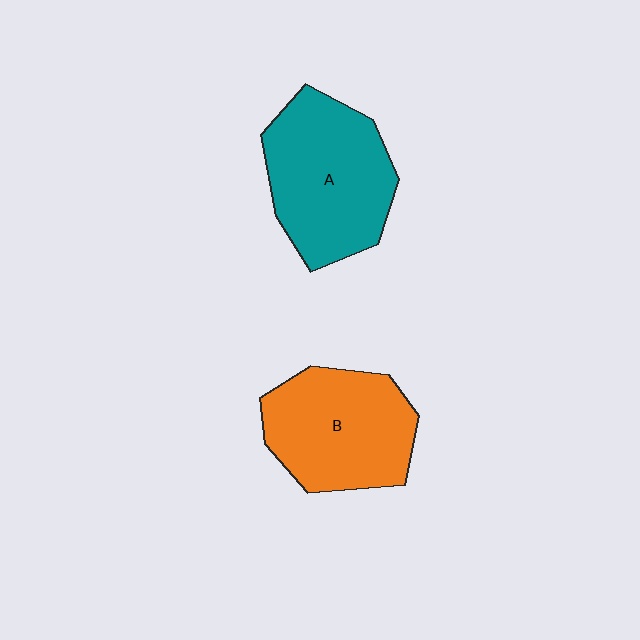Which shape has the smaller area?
Shape B (orange).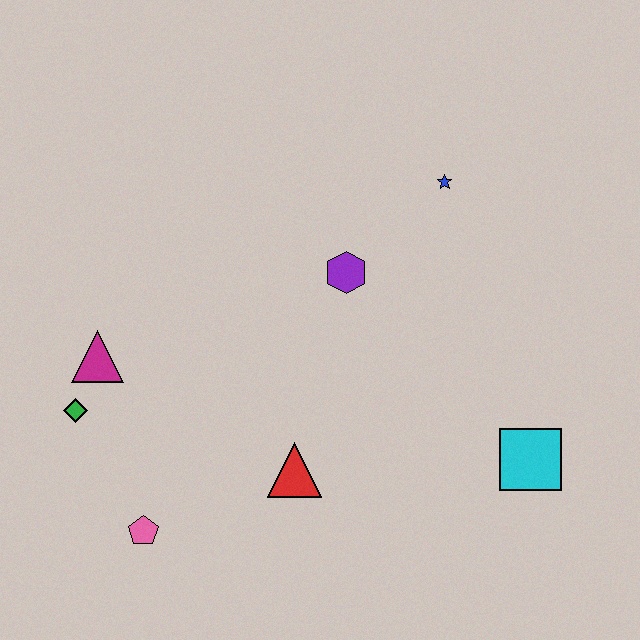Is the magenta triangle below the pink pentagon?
No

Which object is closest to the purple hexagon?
The blue star is closest to the purple hexagon.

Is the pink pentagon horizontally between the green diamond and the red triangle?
Yes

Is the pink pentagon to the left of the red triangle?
Yes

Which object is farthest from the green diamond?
The cyan square is farthest from the green diamond.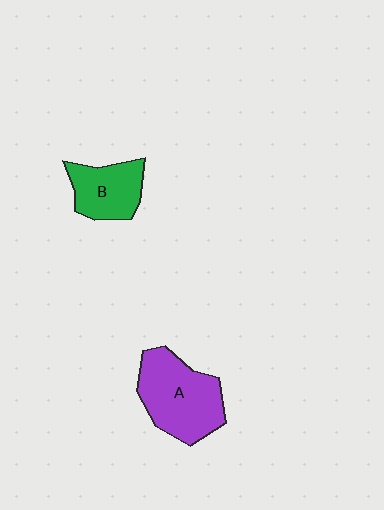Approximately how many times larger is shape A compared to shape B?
Approximately 1.6 times.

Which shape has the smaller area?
Shape B (green).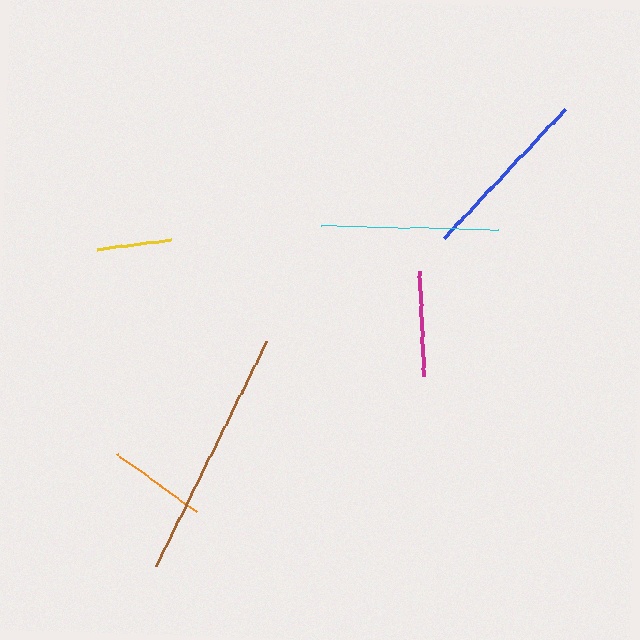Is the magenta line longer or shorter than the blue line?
The blue line is longer than the magenta line.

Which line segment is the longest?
The brown line is the longest at approximately 250 pixels.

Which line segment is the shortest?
The yellow line is the shortest at approximately 73 pixels.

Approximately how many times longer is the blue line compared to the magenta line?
The blue line is approximately 1.7 times the length of the magenta line.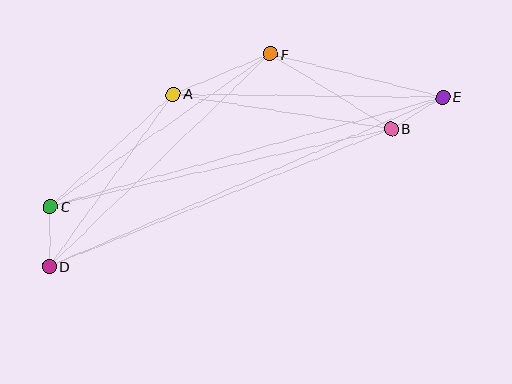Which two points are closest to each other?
Points C and D are closest to each other.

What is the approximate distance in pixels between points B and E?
The distance between B and E is approximately 61 pixels.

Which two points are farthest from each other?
Points D and E are farthest from each other.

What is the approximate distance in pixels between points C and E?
The distance between C and E is approximately 407 pixels.